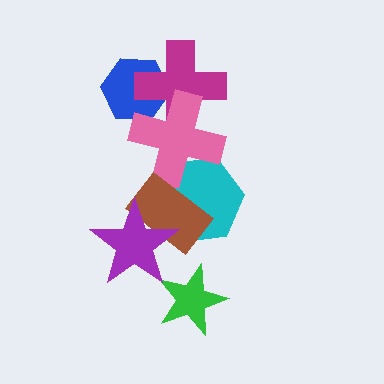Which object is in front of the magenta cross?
The pink cross is in front of the magenta cross.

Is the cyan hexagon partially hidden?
Yes, it is partially covered by another shape.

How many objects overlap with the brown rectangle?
3 objects overlap with the brown rectangle.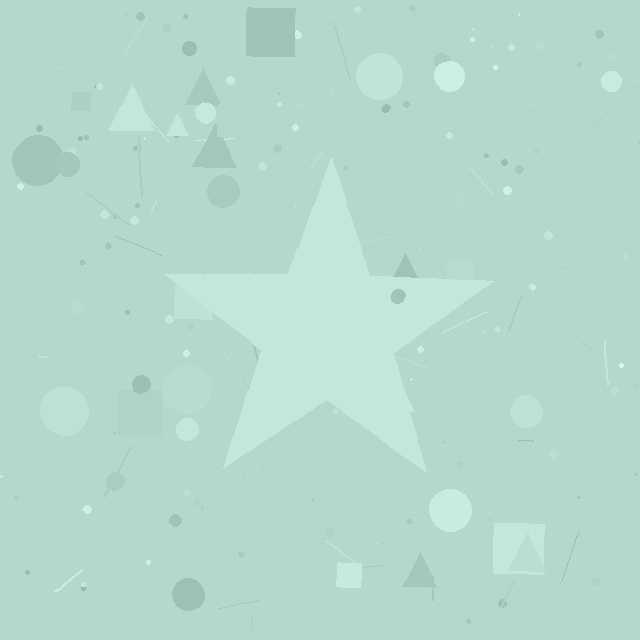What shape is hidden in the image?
A star is hidden in the image.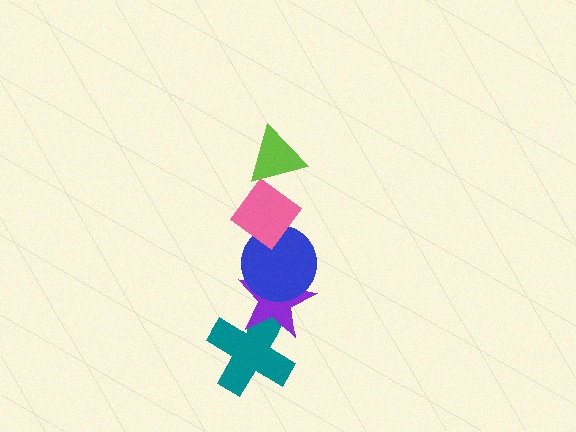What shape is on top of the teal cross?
The purple star is on top of the teal cross.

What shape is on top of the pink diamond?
The lime triangle is on top of the pink diamond.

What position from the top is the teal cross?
The teal cross is 5th from the top.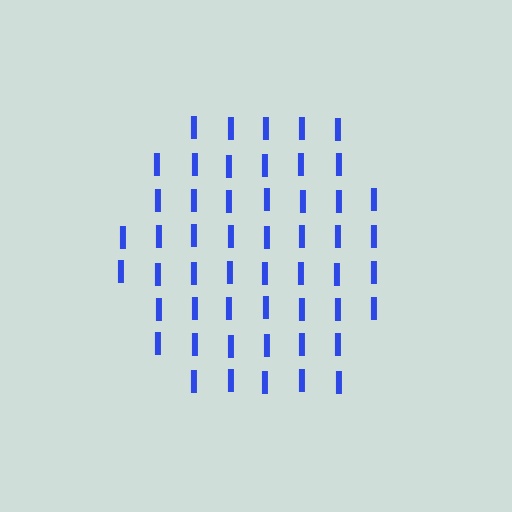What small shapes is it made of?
It is made of small letter I's.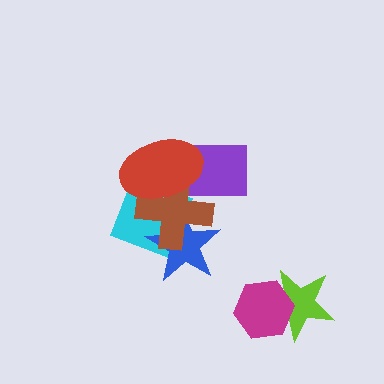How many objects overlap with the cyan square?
3 objects overlap with the cyan square.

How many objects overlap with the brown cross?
4 objects overlap with the brown cross.